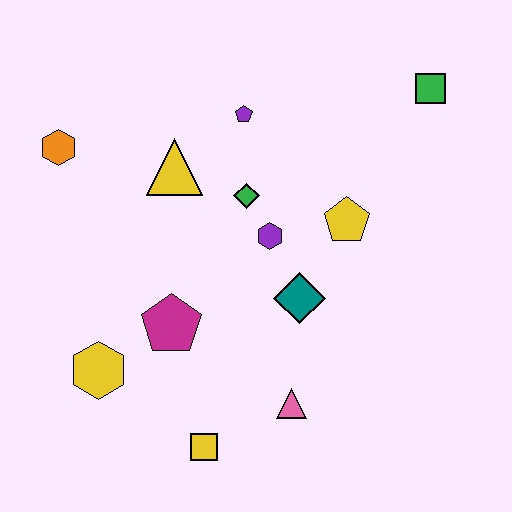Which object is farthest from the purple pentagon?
The yellow square is farthest from the purple pentagon.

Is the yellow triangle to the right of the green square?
No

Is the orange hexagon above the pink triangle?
Yes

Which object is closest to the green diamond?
The purple hexagon is closest to the green diamond.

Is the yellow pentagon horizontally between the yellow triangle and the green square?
Yes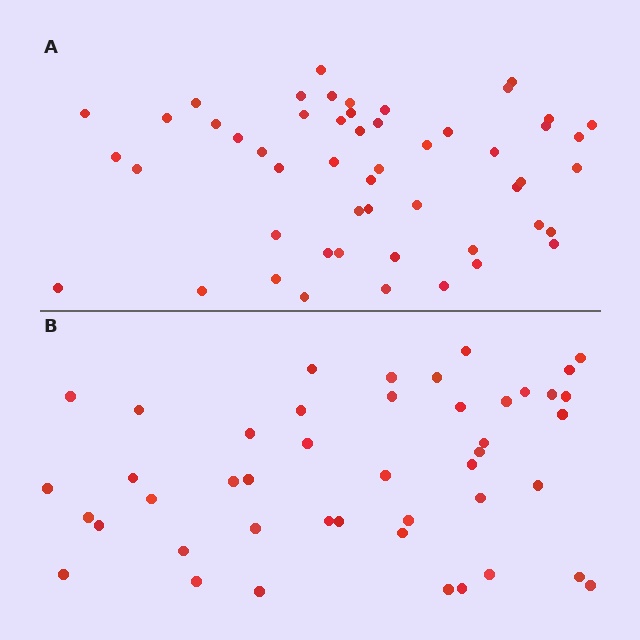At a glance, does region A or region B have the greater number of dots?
Region A (the top region) has more dots.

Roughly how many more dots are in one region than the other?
Region A has roughly 8 or so more dots than region B.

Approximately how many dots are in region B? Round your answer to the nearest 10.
About 40 dots. (The exact count is 45, which rounds to 40.)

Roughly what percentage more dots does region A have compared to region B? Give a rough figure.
About 15% more.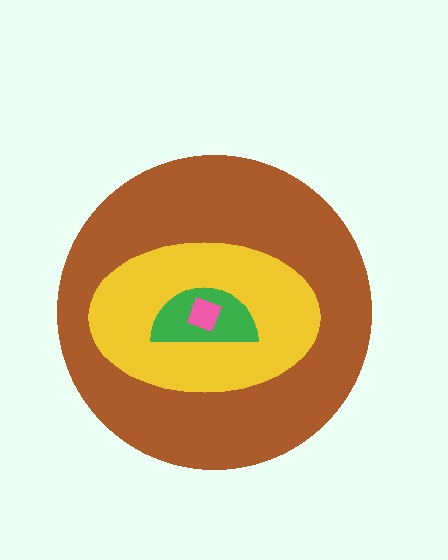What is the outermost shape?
The brown circle.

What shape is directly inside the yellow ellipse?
The green semicircle.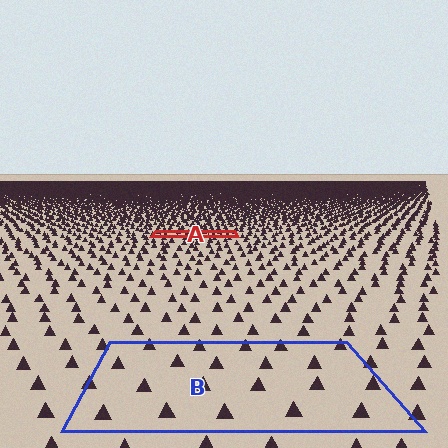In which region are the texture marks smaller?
The texture marks are smaller in region A, because it is farther away.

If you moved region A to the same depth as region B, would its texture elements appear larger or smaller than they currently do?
They would appear larger. At a closer depth, the same texture elements are projected at a bigger on-screen size.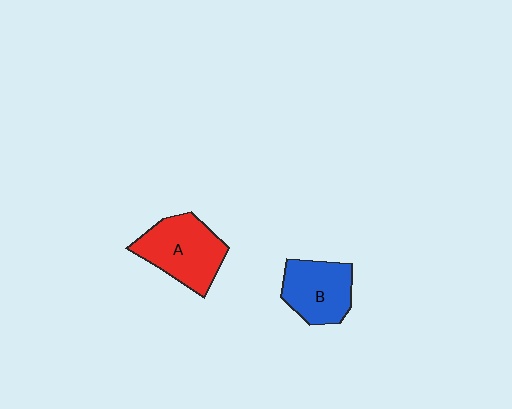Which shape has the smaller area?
Shape B (blue).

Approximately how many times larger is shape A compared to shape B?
Approximately 1.2 times.